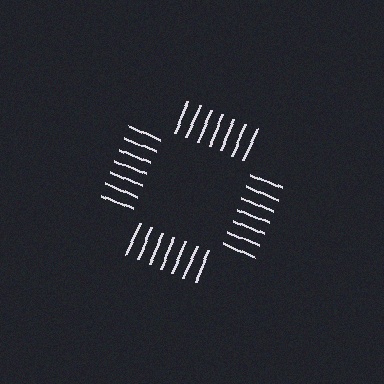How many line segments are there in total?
28 — 7 along each of the 4 edges.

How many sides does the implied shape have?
4 sides — the line-ends trace a square.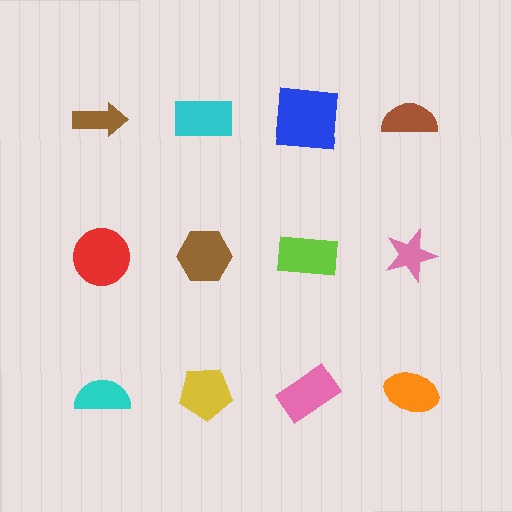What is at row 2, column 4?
A pink star.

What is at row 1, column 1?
A brown arrow.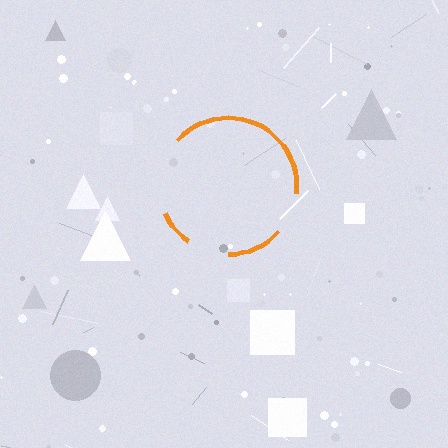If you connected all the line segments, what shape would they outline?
They would outline a circle.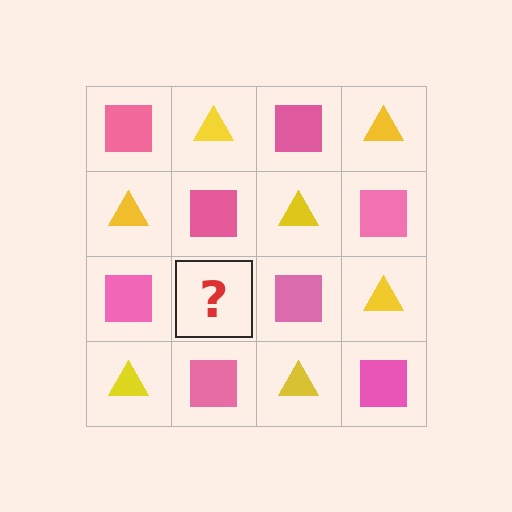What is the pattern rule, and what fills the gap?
The rule is that it alternates pink square and yellow triangle in a checkerboard pattern. The gap should be filled with a yellow triangle.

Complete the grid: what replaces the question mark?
The question mark should be replaced with a yellow triangle.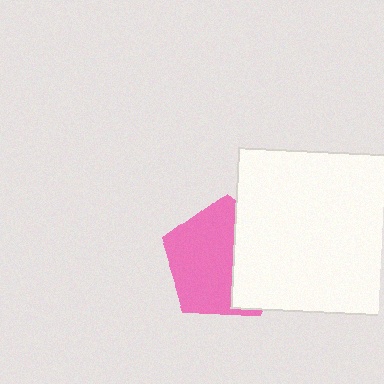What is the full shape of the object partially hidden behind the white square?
The partially hidden object is a pink pentagon.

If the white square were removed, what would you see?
You would see the complete pink pentagon.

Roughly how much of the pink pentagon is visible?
About half of it is visible (roughly 61%).